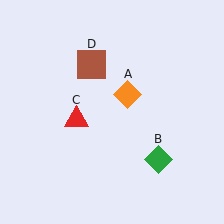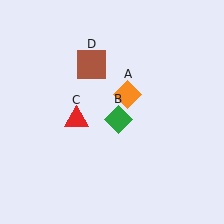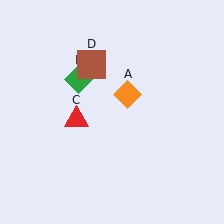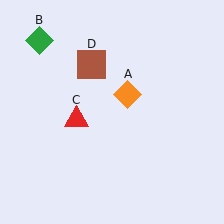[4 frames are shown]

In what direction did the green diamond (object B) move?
The green diamond (object B) moved up and to the left.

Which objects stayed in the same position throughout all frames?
Orange diamond (object A) and red triangle (object C) and brown square (object D) remained stationary.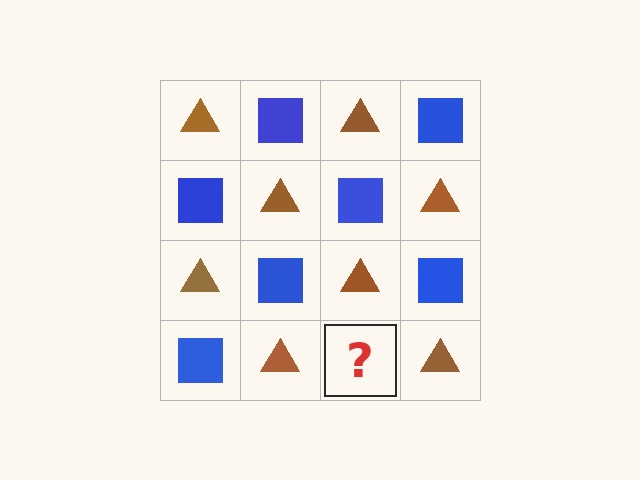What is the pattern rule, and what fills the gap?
The rule is that it alternates brown triangle and blue square in a checkerboard pattern. The gap should be filled with a blue square.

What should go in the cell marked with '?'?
The missing cell should contain a blue square.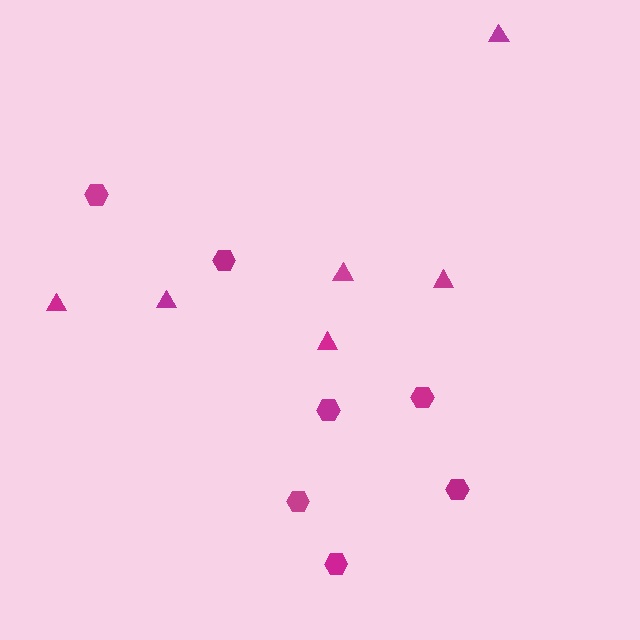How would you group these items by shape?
There are 2 groups: one group of hexagons (7) and one group of triangles (6).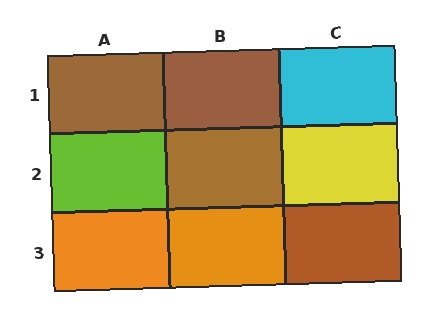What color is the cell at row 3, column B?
Orange.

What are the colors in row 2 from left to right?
Lime, brown, yellow.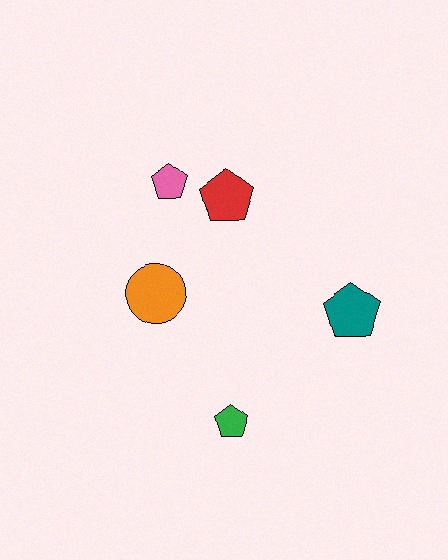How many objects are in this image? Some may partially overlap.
There are 5 objects.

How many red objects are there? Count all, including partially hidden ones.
There is 1 red object.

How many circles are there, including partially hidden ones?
There is 1 circle.